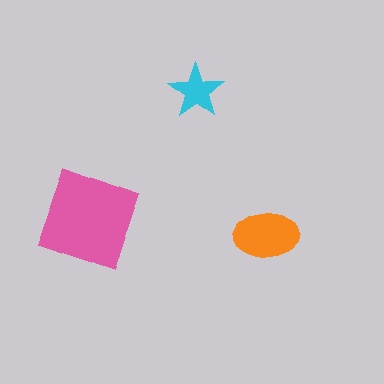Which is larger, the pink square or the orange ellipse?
The pink square.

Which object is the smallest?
The cyan star.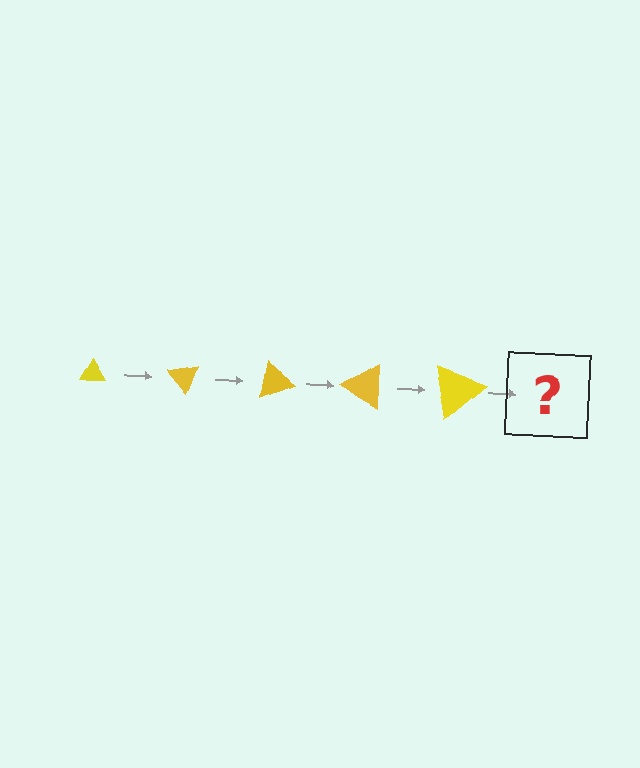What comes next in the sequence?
The next element should be a triangle, larger than the previous one and rotated 250 degrees from the start.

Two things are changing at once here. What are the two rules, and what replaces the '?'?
The two rules are that the triangle grows larger each step and it rotates 50 degrees each step. The '?' should be a triangle, larger than the previous one and rotated 250 degrees from the start.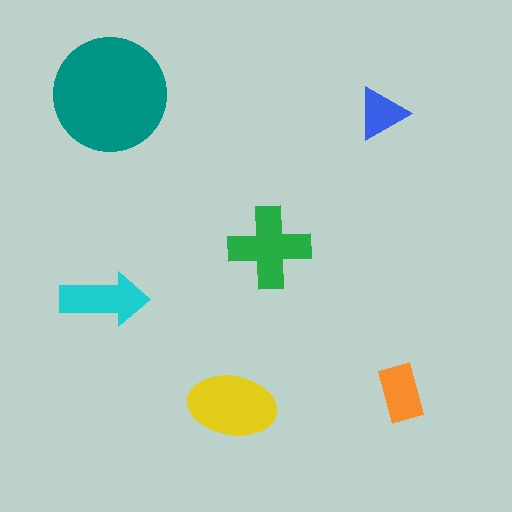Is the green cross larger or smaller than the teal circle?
Smaller.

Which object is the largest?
The teal circle.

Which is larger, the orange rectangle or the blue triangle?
The orange rectangle.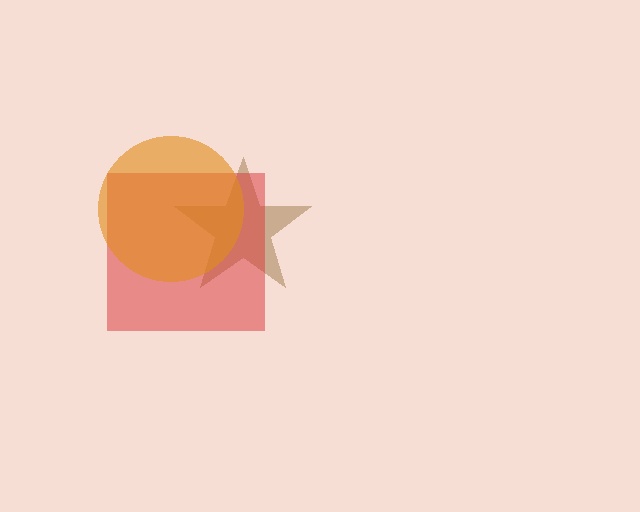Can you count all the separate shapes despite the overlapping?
Yes, there are 3 separate shapes.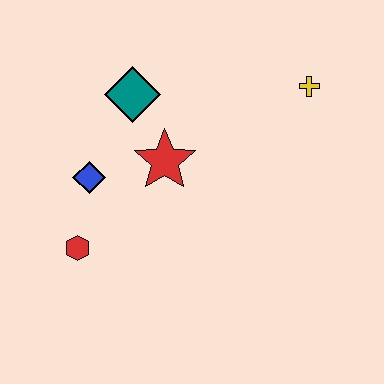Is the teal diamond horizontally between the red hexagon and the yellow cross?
Yes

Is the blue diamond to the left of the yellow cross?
Yes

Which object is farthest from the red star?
The yellow cross is farthest from the red star.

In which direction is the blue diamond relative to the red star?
The blue diamond is to the left of the red star.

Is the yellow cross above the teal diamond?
Yes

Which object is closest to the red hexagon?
The blue diamond is closest to the red hexagon.